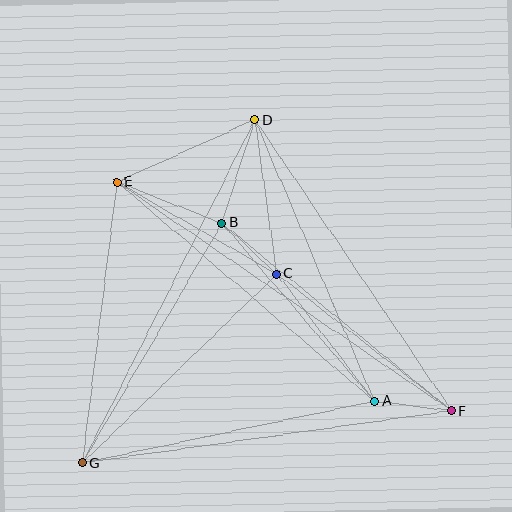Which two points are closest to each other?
Points B and C are closest to each other.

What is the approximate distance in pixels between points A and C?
The distance between A and C is approximately 161 pixels.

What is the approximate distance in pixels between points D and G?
The distance between D and G is approximately 384 pixels.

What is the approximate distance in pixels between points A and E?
The distance between A and E is approximately 338 pixels.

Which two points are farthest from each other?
Points E and F are farthest from each other.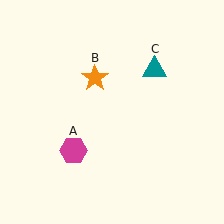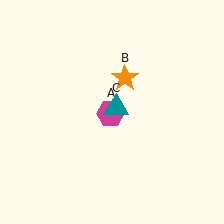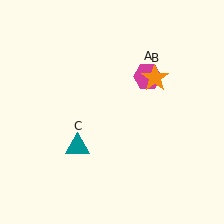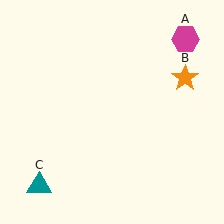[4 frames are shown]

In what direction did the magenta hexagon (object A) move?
The magenta hexagon (object A) moved up and to the right.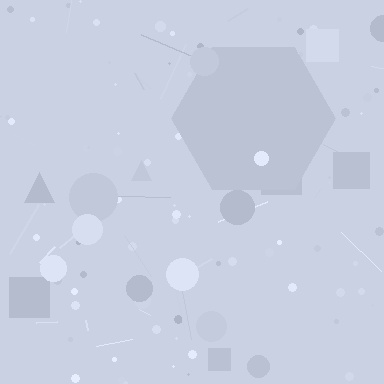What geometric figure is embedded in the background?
A hexagon is embedded in the background.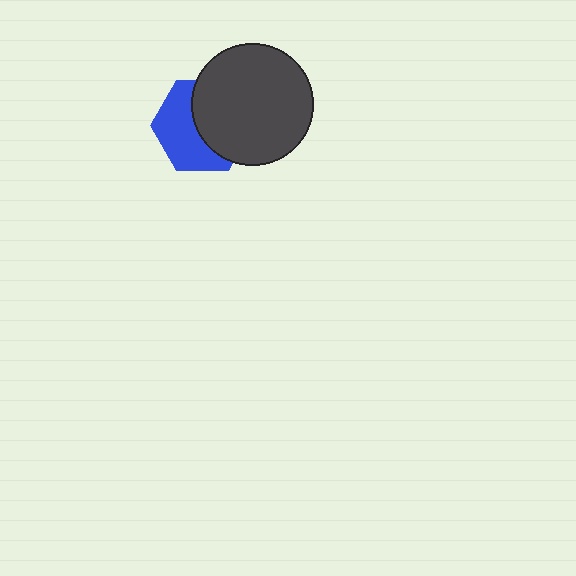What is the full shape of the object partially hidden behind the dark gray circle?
The partially hidden object is a blue hexagon.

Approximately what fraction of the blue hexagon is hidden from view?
Roughly 50% of the blue hexagon is hidden behind the dark gray circle.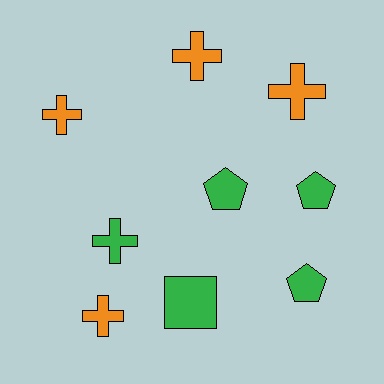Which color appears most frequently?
Green, with 5 objects.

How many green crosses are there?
There is 1 green cross.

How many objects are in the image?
There are 9 objects.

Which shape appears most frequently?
Cross, with 5 objects.